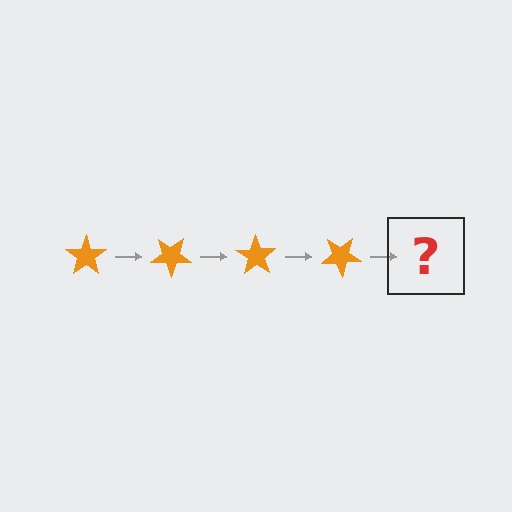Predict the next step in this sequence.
The next step is an orange star rotated 140 degrees.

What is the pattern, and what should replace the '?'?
The pattern is that the star rotates 35 degrees each step. The '?' should be an orange star rotated 140 degrees.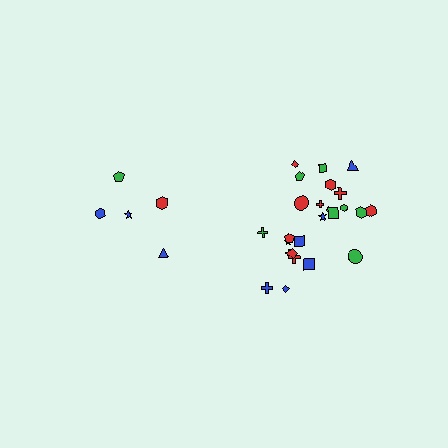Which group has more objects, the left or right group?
The right group.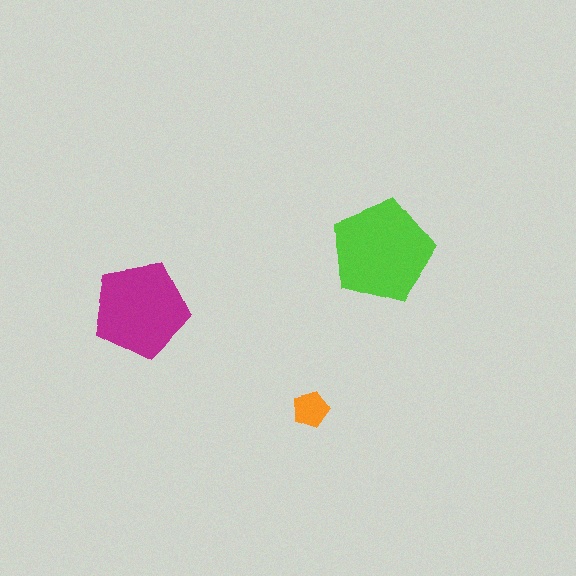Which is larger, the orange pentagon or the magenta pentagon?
The magenta one.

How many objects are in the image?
There are 3 objects in the image.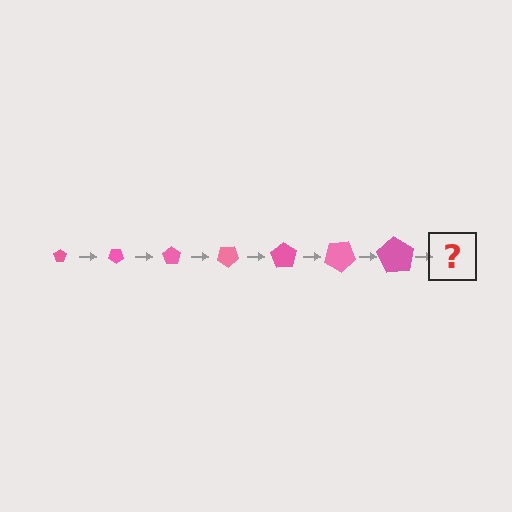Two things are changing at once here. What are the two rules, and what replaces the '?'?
The two rules are that the pentagon grows larger each step and it rotates 35 degrees each step. The '?' should be a pentagon, larger than the previous one and rotated 245 degrees from the start.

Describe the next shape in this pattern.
It should be a pentagon, larger than the previous one and rotated 245 degrees from the start.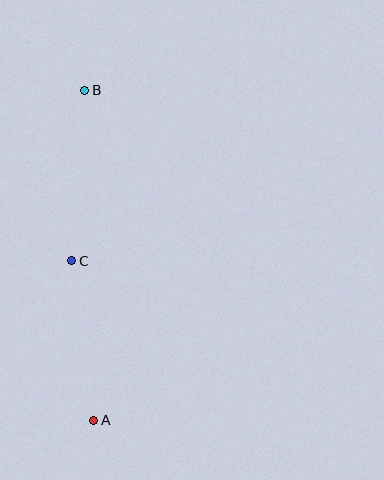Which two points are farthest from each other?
Points A and B are farthest from each other.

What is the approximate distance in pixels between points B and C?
The distance between B and C is approximately 171 pixels.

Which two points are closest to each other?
Points A and C are closest to each other.